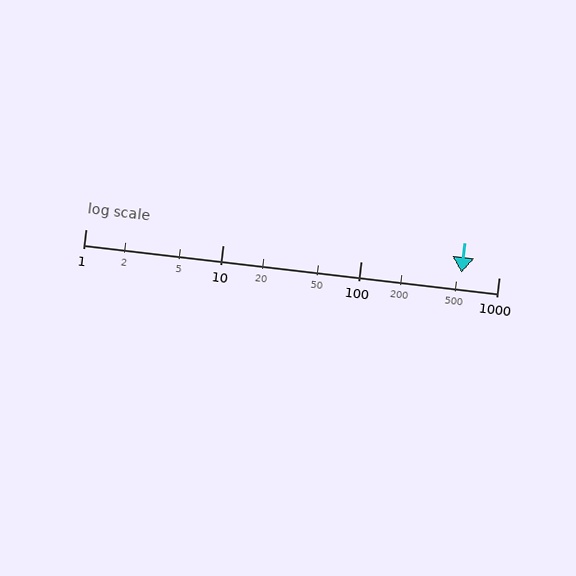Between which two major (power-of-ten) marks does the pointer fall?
The pointer is between 100 and 1000.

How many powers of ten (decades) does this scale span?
The scale spans 3 decades, from 1 to 1000.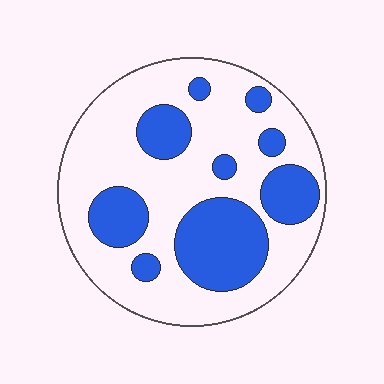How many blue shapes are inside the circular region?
9.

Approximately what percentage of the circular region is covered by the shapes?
Approximately 30%.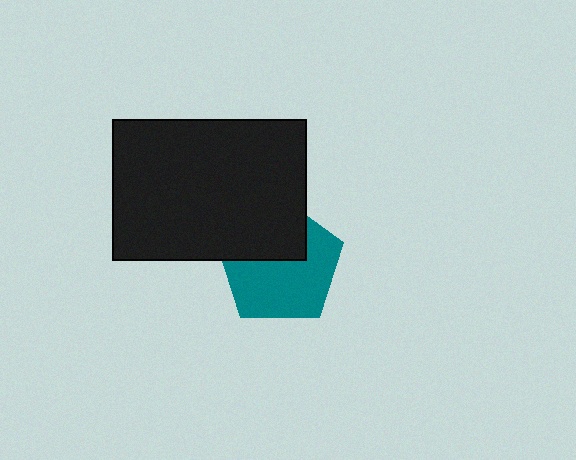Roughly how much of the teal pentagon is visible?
About half of it is visible (roughly 61%).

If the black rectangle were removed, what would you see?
You would see the complete teal pentagon.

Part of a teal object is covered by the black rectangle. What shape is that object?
It is a pentagon.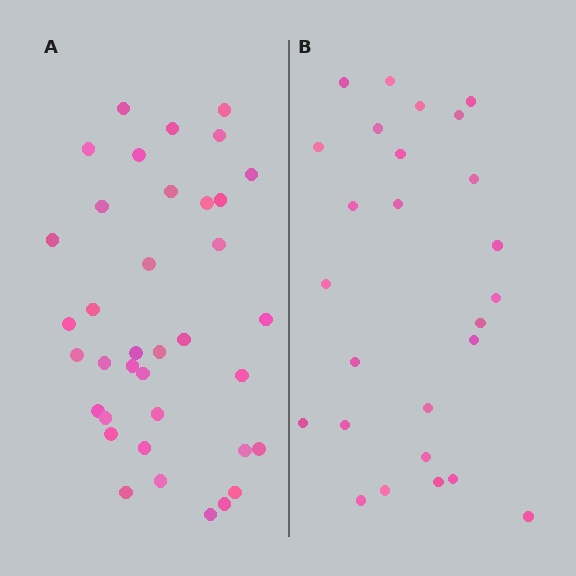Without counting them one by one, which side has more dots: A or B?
Region A (the left region) has more dots.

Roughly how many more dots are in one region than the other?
Region A has roughly 12 or so more dots than region B.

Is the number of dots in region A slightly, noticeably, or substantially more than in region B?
Region A has noticeably more, but not dramatically so. The ratio is roughly 1.4 to 1.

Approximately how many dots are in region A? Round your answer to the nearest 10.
About 40 dots. (The exact count is 37, which rounds to 40.)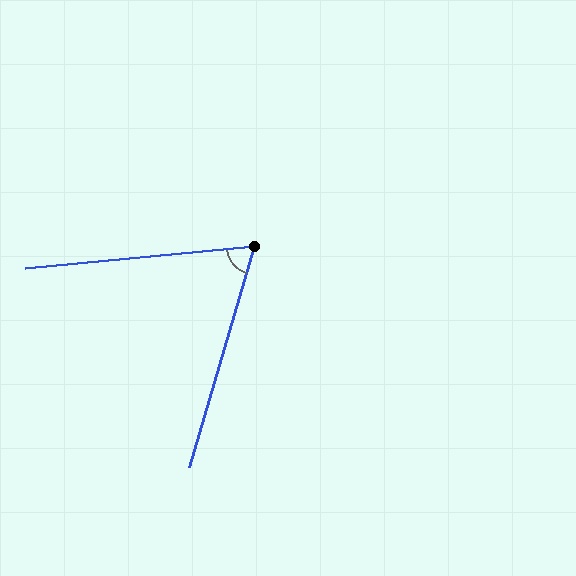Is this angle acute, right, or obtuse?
It is acute.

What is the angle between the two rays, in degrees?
Approximately 68 degrees.